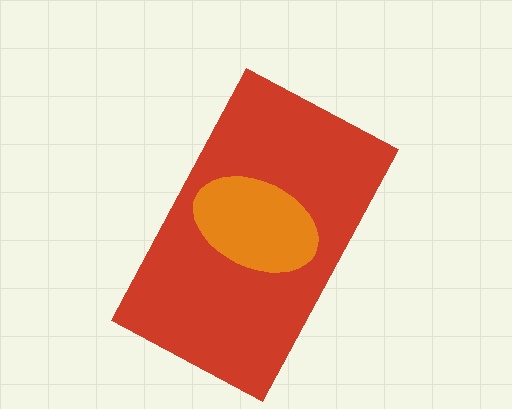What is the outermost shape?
The red rectangle.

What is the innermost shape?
The orange ellipse.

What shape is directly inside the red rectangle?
The orange ellipse.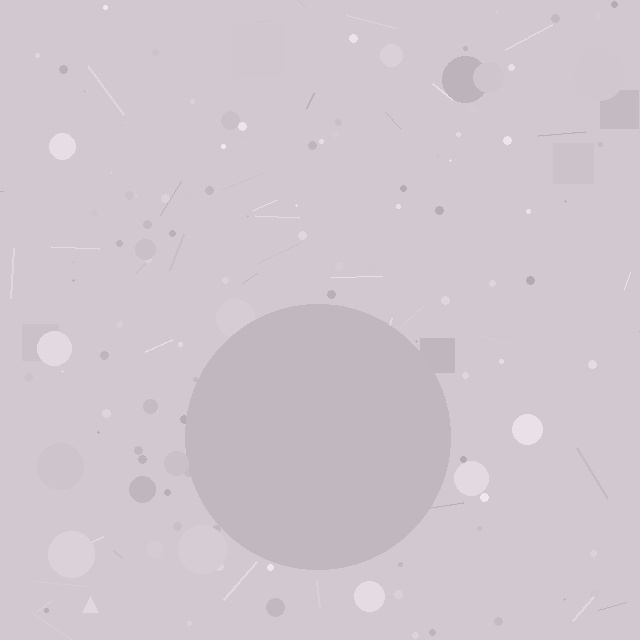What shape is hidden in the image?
A circle is hidden in the image.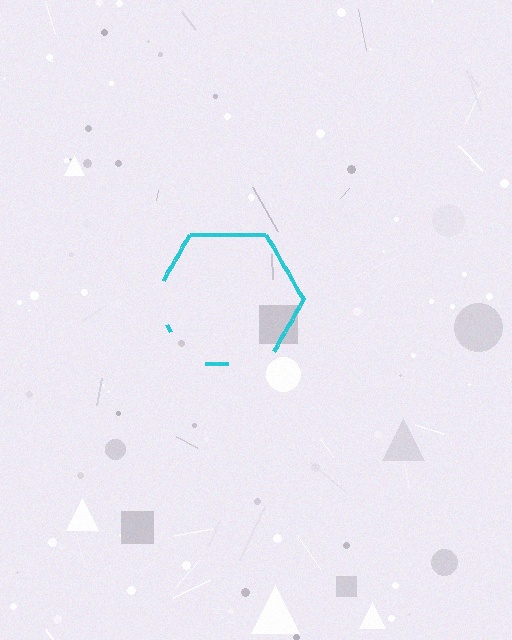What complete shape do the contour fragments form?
The contour fragments form a hexagon.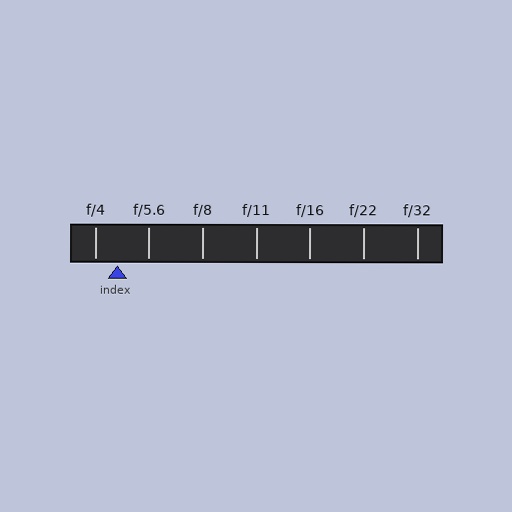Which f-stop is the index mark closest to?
The index mark is closest to f/4.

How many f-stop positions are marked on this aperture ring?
There are 7 f-stop positions marked.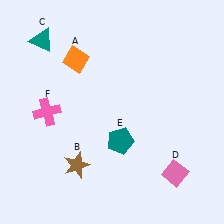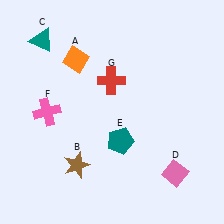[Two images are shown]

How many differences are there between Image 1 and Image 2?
There is 1 difference between the two images.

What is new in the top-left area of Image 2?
A red cross (G) was added in the top-left area of Image 2.